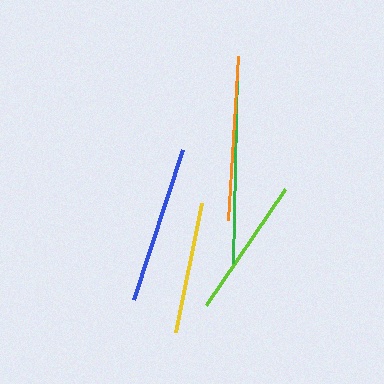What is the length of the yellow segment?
The yellow segment is approximately 131 pixels long.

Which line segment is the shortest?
The yellow line is the shortest at approximately 131 pixels.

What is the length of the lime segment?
The lime segment is approximately 139 pixels long.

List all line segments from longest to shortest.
From longest to shortest: green, orange, blue, lime, yellow.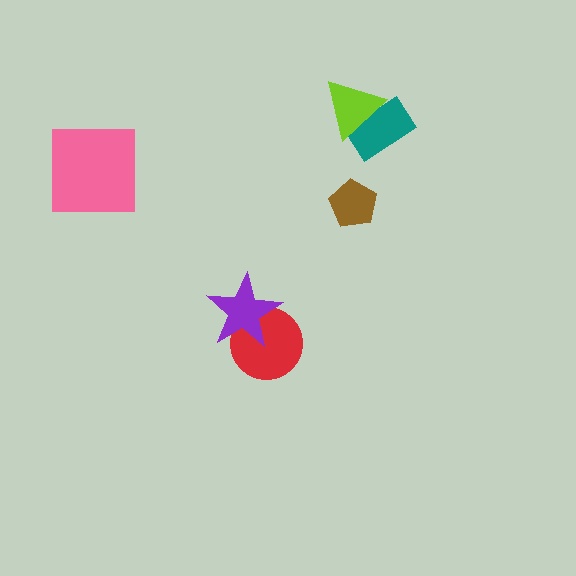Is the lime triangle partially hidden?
No, no other shape covers it.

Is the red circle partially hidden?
Yes, it is partially covered by another shape.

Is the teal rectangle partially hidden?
Yes, it is partially covered by another shape.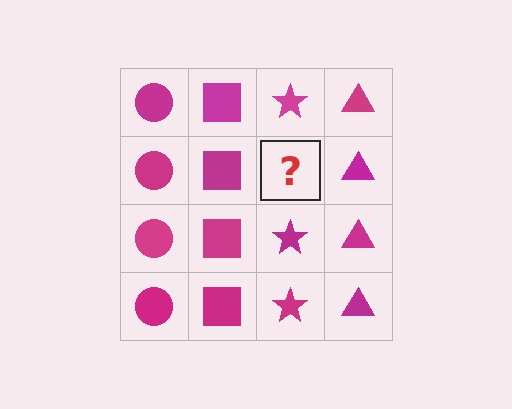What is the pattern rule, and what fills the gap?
The rule is that each column has a consistent shape. The gap should be filled with a magenta star.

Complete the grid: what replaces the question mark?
The question mark should be replaced with a magenta star.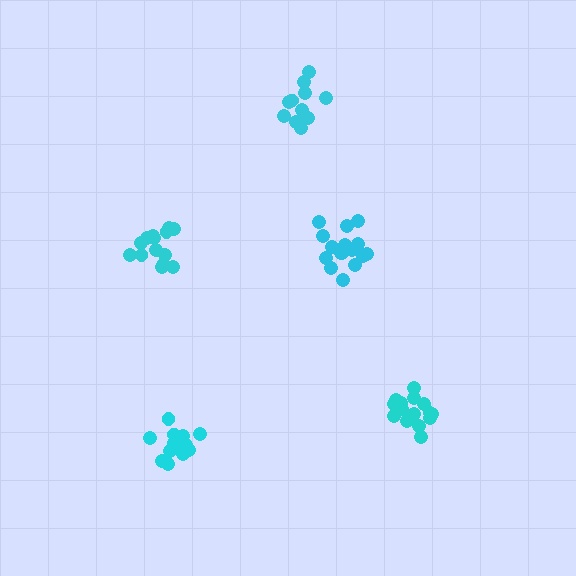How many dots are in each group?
Group 1: 16 dots, Group 2: 14 dots, Group 3: 13 dots, Group 4: 16 dots, Group 5: 14 dots (73 total).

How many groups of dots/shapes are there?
There are 5 groups.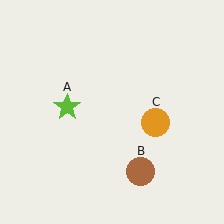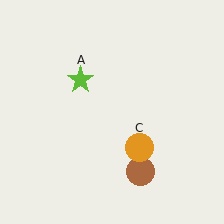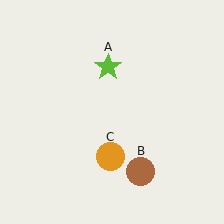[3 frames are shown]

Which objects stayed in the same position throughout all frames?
Brown circle (object B) remained stationary.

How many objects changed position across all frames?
2 objects changed position: lime star (object A), orange circle (object C).